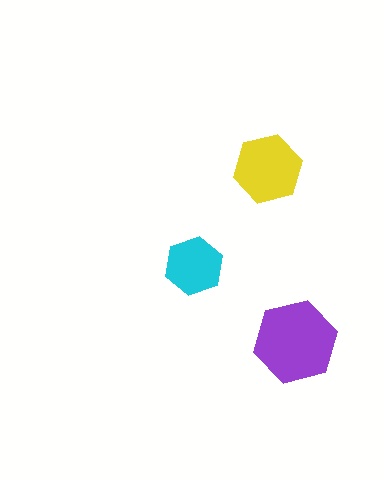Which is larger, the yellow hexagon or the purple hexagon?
The purple one.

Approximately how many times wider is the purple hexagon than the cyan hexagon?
About 1.5 times wider.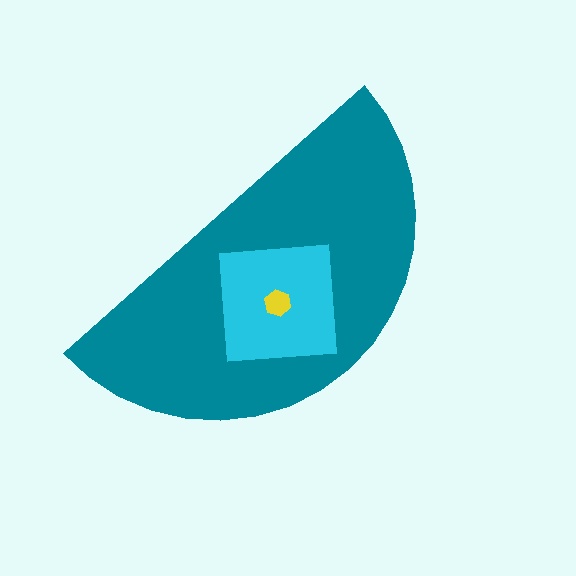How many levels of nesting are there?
3.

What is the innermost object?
The yellow hexagon.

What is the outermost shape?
The teal semicircle.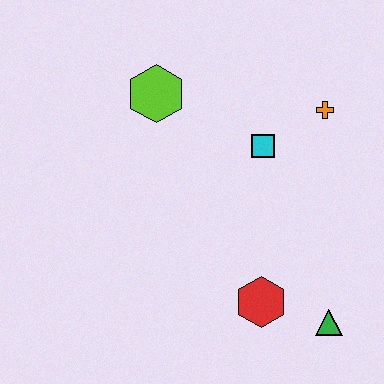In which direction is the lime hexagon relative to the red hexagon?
The lime hexagon is above the red hexagon.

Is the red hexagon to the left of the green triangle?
Yes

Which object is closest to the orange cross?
The cyan square is closest to the orange cross.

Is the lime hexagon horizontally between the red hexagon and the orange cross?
No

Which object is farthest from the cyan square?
The green triangle is farthest from the cyan square.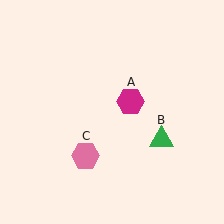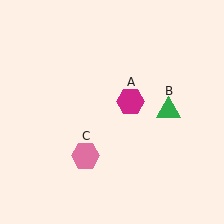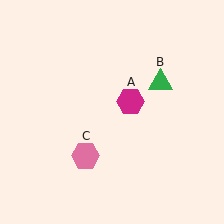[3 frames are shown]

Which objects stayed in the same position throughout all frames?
Magenta hexagon (object A) and pink hexagon (object C) remained stationary.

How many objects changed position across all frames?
1 object changed position: green triangle (object B).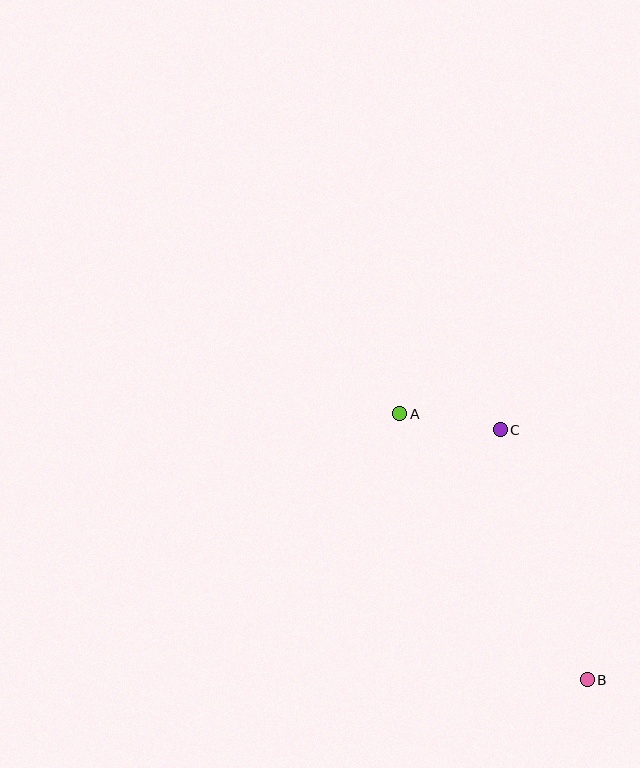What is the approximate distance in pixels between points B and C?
The distance between B and C is approximately 265 pixels.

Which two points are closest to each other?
Points A and C are closest to each other.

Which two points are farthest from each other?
Points A and B are farthest from each other.